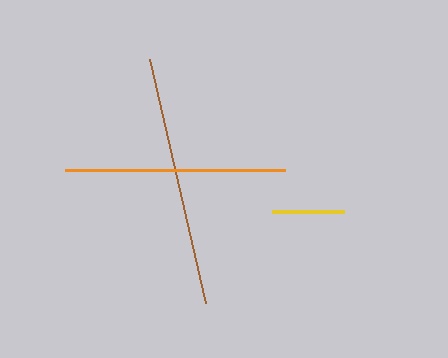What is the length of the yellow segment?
The yellow segment is approximately 72 pixels long.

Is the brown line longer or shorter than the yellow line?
The brown line is longer than the yellow line.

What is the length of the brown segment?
The brown segment is approximately 250 pixels long.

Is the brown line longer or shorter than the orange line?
The brown line is longer than the orange line.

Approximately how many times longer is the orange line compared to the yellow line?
The orange line is approximately 3.0 times the length of the yellow line.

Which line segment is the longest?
The brown line is the longest at approximately 250 pixels.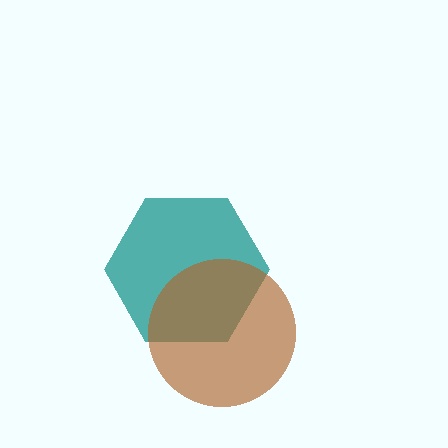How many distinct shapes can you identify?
There are 2 distinct shapes: a teal hexagon, a brown circle.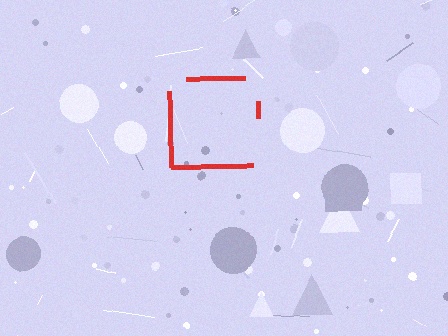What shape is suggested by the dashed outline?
The dashed outline suggests a square.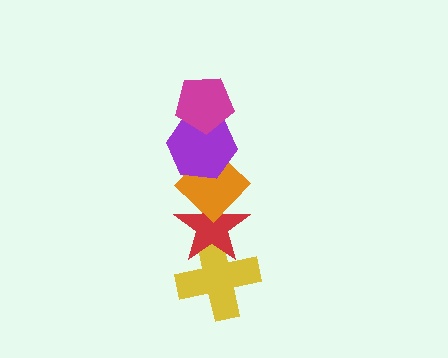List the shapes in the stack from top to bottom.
From top to bottom: the magenta pentagon, the purple hexagon, the orange diamond, the red star, the yellow cross.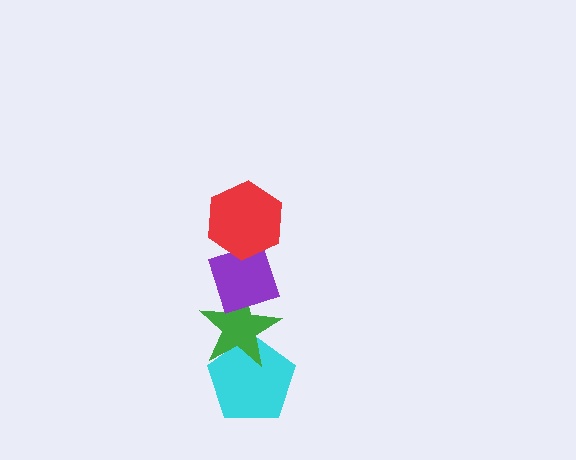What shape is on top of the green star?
The purple diamond is on top of the green star.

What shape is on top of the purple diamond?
The red hexagon is on top of the purple diamond.